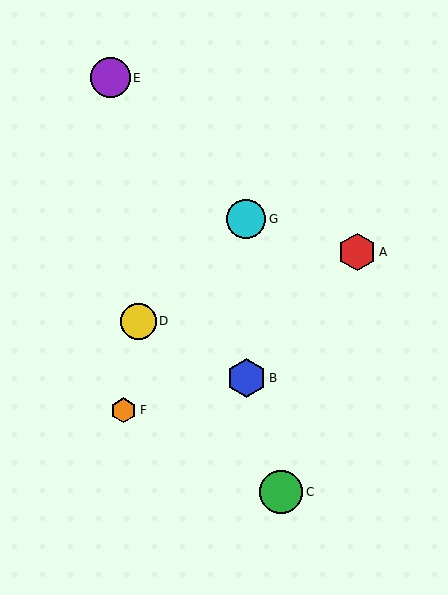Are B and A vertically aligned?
No, B is at x≈246 and A is at x≈357.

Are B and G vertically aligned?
Yes, both are at x≈246.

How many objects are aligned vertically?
2 objects (B, G) are aligned vertically.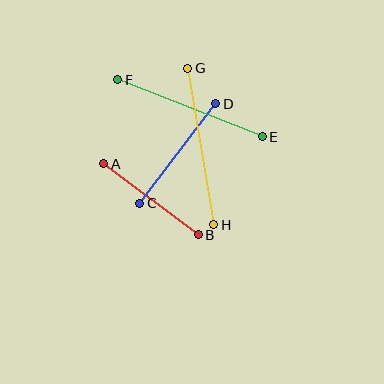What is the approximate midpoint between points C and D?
The midpoint is at approximately (178, 154) pixels.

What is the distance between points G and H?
The distance is approximately 158 pixels.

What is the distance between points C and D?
The distance is approximately 125 pixels.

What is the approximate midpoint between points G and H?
The midpoint is at approximately (201, 146) pixels.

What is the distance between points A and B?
The distance is approximately 118 pixels.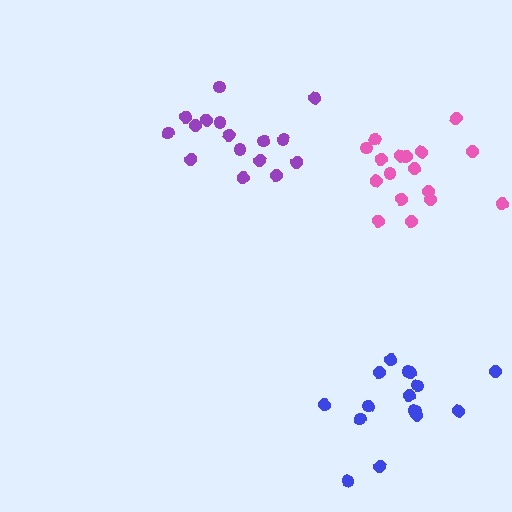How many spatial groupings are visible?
There are 3 spatial groupings.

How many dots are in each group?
Group 1: 16 dots, Group 2: 16 dots, Group 3: 17 dots (49 total).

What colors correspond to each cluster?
The clusters are colored: purple, blue, pink.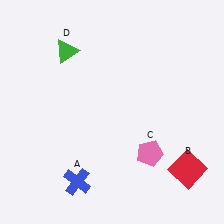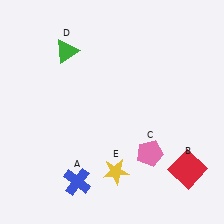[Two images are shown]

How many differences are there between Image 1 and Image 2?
There is 1 difference between the two images.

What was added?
A yellow star (E) was added in Image 2.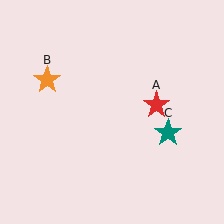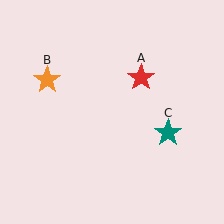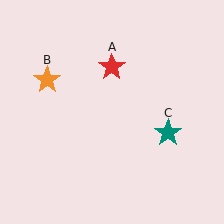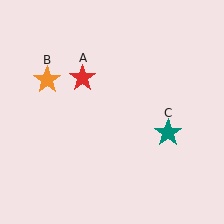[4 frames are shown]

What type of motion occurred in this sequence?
The red star (object A) rotated counterclockwise around the center of the scene.